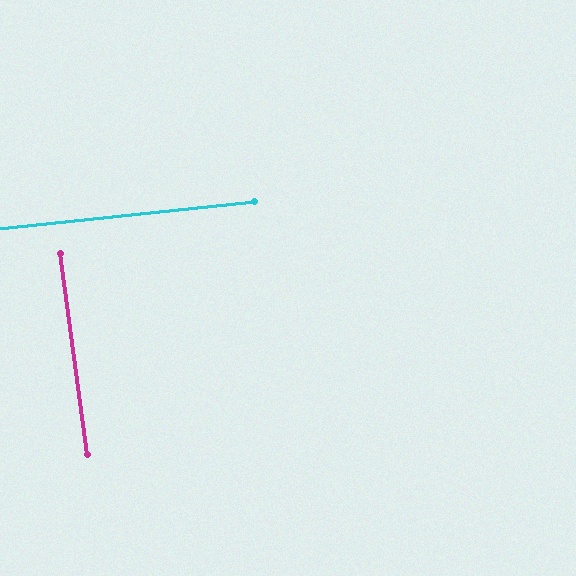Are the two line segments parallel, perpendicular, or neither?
Perpendicular — they meet at approximately 89°.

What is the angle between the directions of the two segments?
Approximately 89 degrees.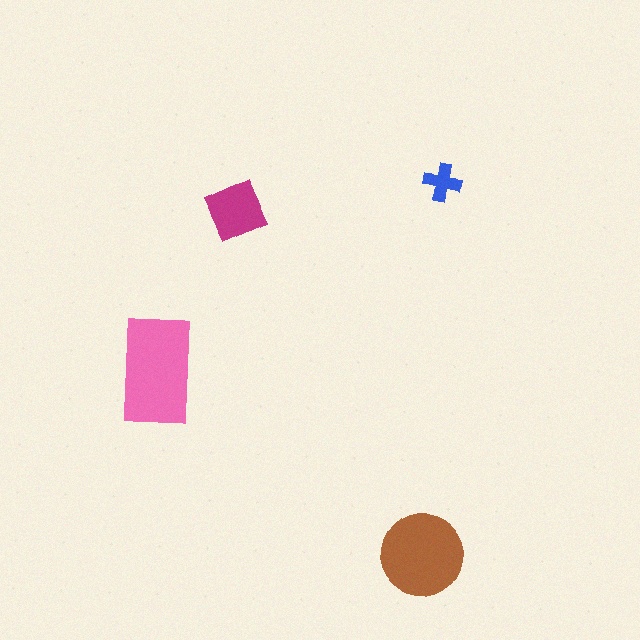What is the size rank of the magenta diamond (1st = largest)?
3rd.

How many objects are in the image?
There are 4 objects in the image.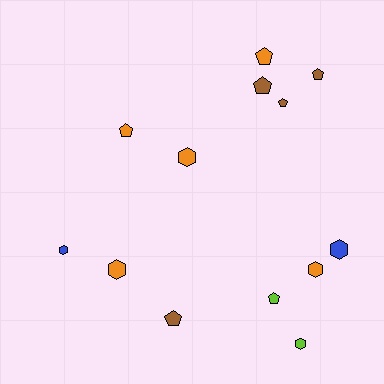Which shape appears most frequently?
Pentagon, with 7 objects.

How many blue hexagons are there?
There are 2 blue hexagons.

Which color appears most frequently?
Orange, with 5 objects.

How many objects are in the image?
There are 13 objects.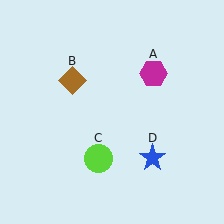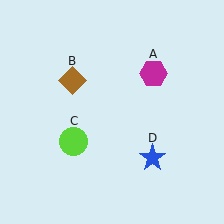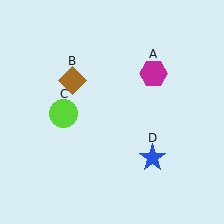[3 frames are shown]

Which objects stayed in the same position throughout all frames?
Magenta hexagon (object A) and brown diamond (object B) and blue star (object D) remained stationary.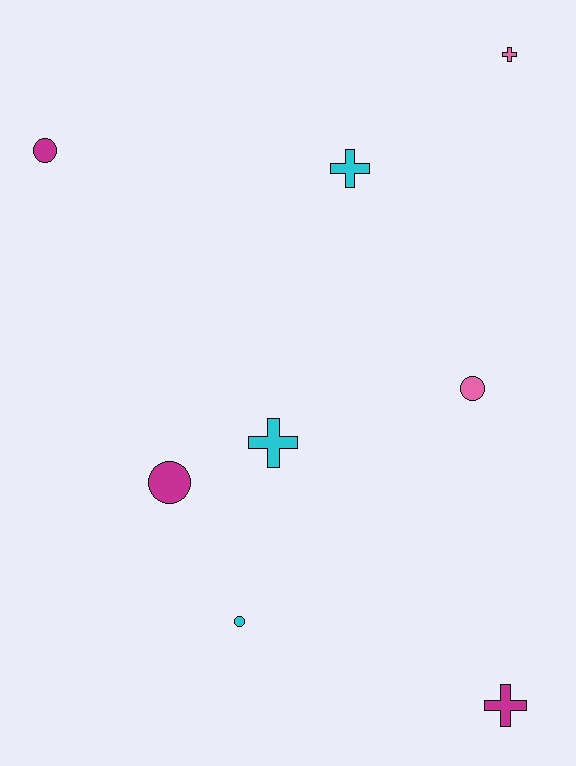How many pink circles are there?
There is 1 pink circle.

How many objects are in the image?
There are 8 objects.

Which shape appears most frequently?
Circle, with 4 objects.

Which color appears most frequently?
Magenta, with 3 objects.